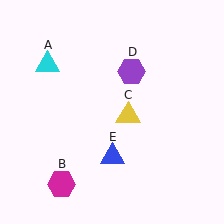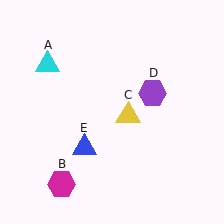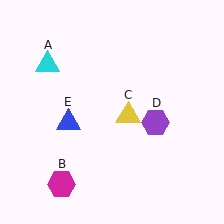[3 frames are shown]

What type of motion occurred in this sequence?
The purple hexagon (object D), blue triangle (object E) rotated clockwise around the center of the scene.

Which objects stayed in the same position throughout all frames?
Cyan triangle (object A) and magenta hexagon (object B) and yellow triangle (object C) remained stationary.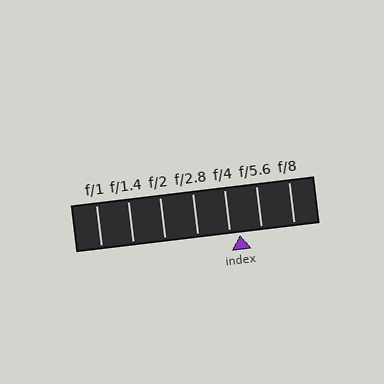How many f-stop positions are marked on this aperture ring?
There are 7 f-stop positions marked.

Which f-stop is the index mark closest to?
The index mark is closest to f/4.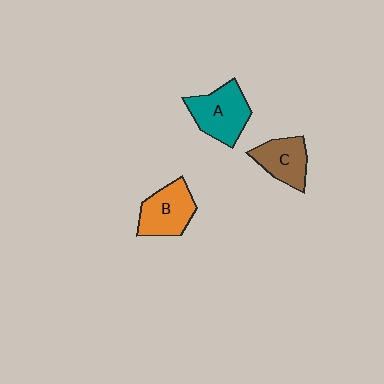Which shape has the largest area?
Shape A (teal).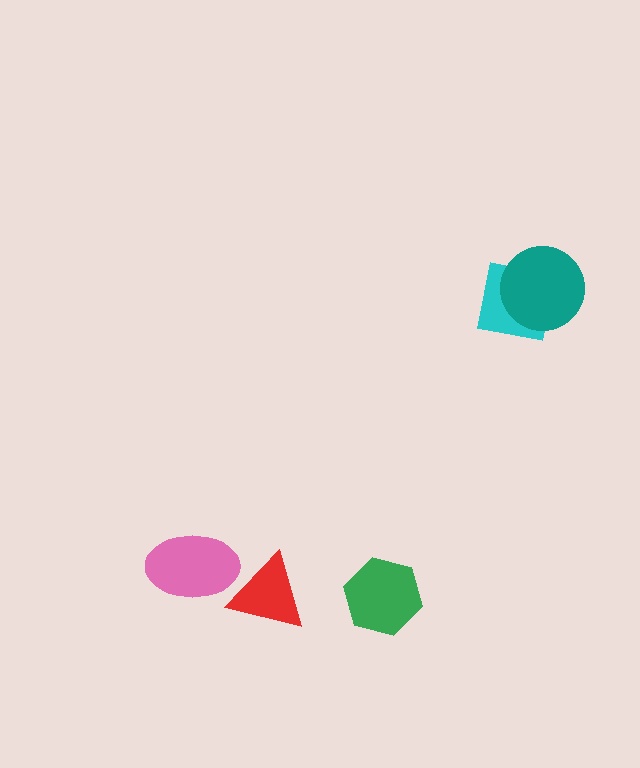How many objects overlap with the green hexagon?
0 objects overlap with the green hexagon.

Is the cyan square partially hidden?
Yes, it is partially covered by another shape.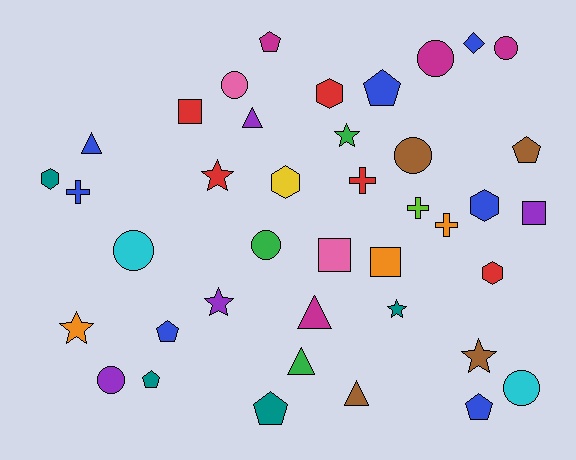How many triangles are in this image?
There are 5 triangles.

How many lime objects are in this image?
There is 1 lime object.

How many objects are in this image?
There are 40 objects.